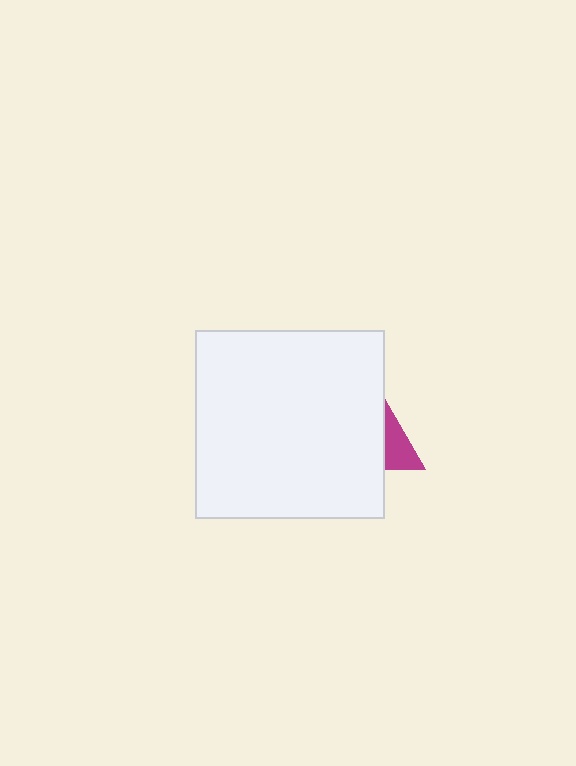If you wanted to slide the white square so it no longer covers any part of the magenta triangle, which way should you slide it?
Slide it left — that is the most direct way to separate the two shapes.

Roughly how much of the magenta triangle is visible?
A small part of it is visible (roughly 30%).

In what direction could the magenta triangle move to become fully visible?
The magenta triangle could move right. That would shift it out from behind the white square entirely.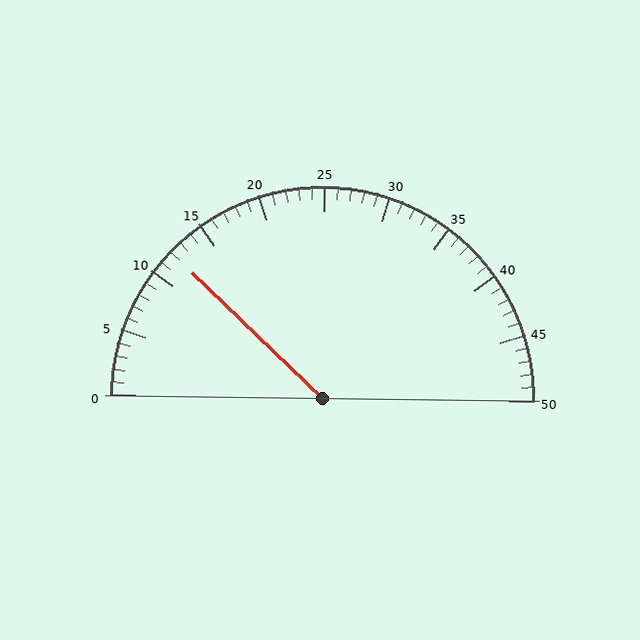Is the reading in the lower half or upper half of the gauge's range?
The reading is in the lower half of the range (0 to 50).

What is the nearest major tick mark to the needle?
The nearest major tick mark is 10.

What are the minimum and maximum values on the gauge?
The gauge ranges from 0 to 50.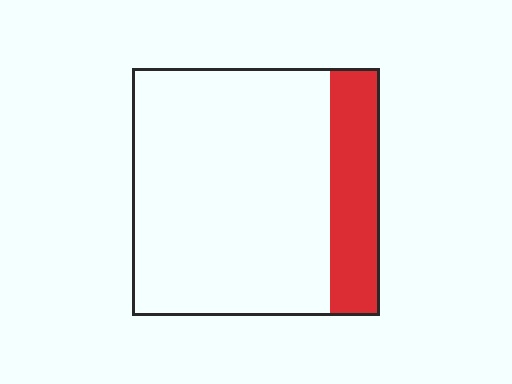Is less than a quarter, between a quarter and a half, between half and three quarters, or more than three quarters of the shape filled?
Less than a quarter.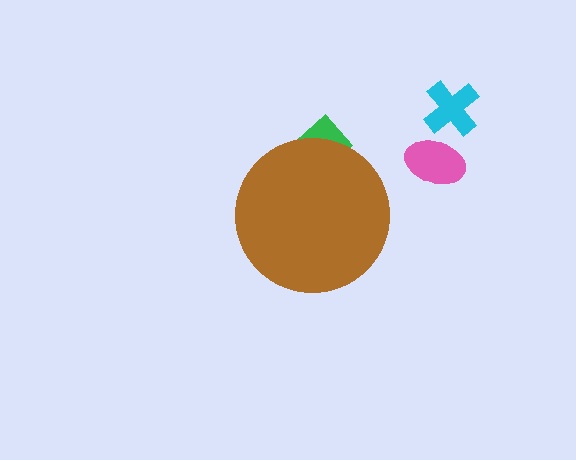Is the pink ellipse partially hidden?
No, the pink ellipse is fully visible.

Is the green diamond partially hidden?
Yes, the green diamond is partially hidden behind the brown circle.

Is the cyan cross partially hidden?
No, the cyan cross is fully visible.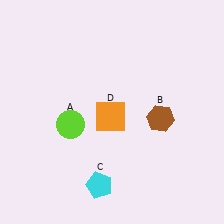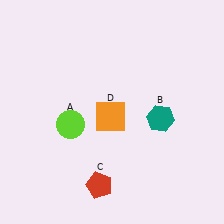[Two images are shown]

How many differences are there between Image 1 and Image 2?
There are 2 differences between the two images.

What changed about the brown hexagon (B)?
In Image 1, B is brown. In Image 2, it changed to teal.